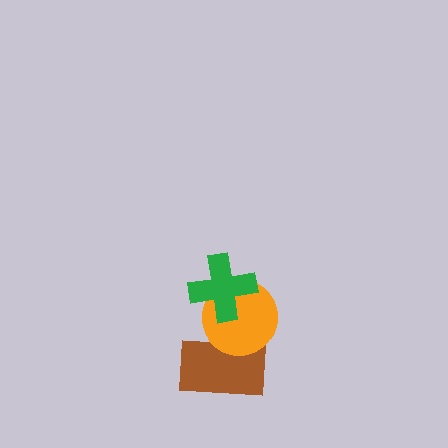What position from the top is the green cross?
The green cross is 1st from the top.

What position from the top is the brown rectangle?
The brown rectangle is 3rd from the top.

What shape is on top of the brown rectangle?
The orange circle is on top of the brown rectangle.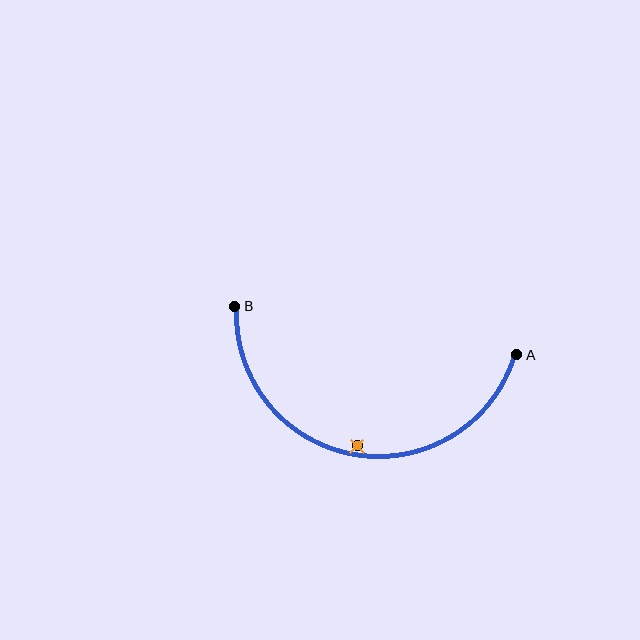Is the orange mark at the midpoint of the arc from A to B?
No — the orange mark does not lie on the arc at all. It sits slightly inside the curve.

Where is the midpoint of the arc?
The arc midpoint is the point on the curve farthest from the straight line joining A and B. It sits below that line.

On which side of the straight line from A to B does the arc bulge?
The arc bulges below the straight line connecting A and B.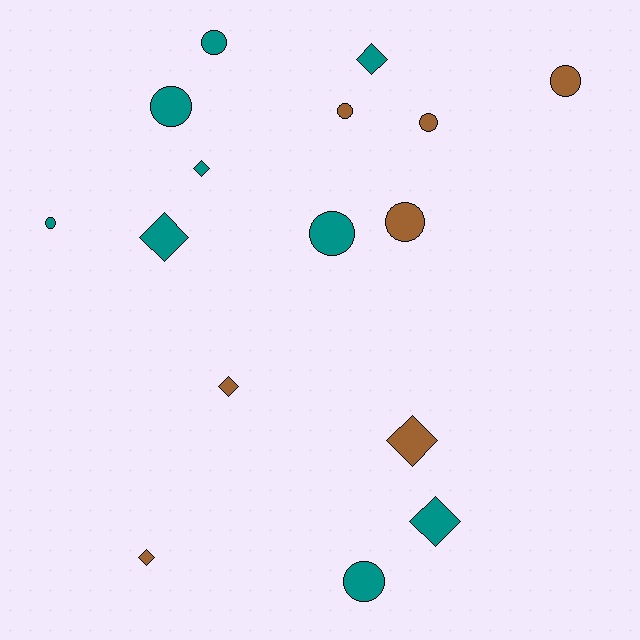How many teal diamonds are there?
There are 4 teal diamonds.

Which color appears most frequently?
Teal, with 9 objects.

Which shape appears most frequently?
Circle, with 9 objects.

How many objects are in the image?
There are 16 objects.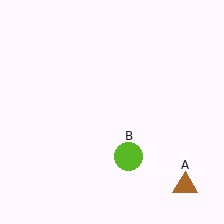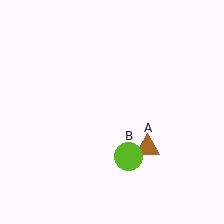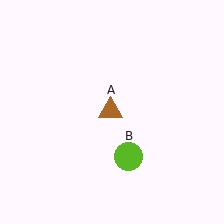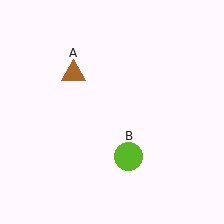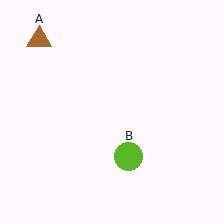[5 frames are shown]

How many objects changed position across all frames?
1 object changed position: brown triangle (object A).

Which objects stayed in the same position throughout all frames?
Lime circle (object B) remained stationary.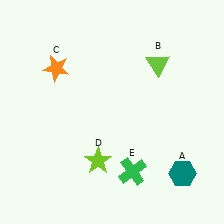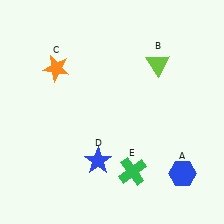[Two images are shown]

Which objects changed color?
A changed from teal to blue. D changed from lime to blue.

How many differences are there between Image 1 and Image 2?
There are 2 differences between the two images.